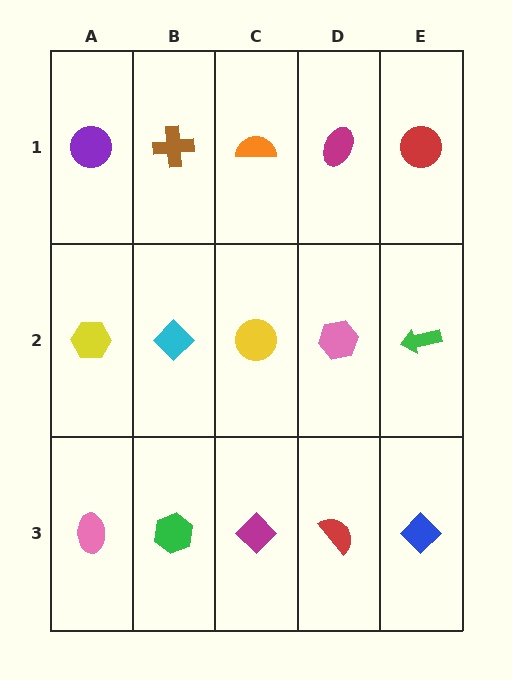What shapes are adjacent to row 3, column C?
A yellow circle (row 2, column C), a green hexagon (row 3, column B), a red semicircle (row 3, column D).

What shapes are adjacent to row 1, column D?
A pink hexagon (row 2, column D), an orange semicircle (row 1, column C), a red circle (row 1, column E).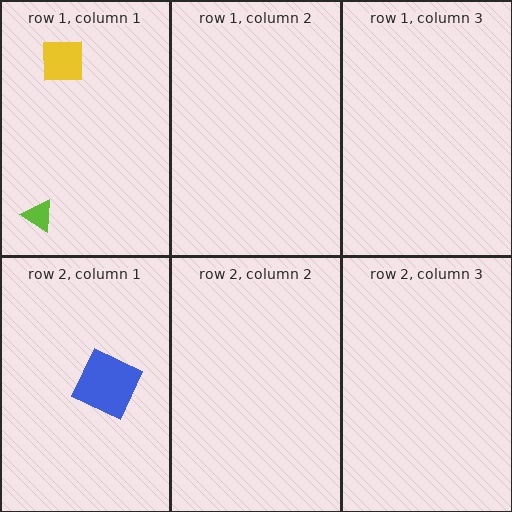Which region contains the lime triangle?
The row 1, column 1 region.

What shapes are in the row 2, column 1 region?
The blue square.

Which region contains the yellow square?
The row 1, column 1 region.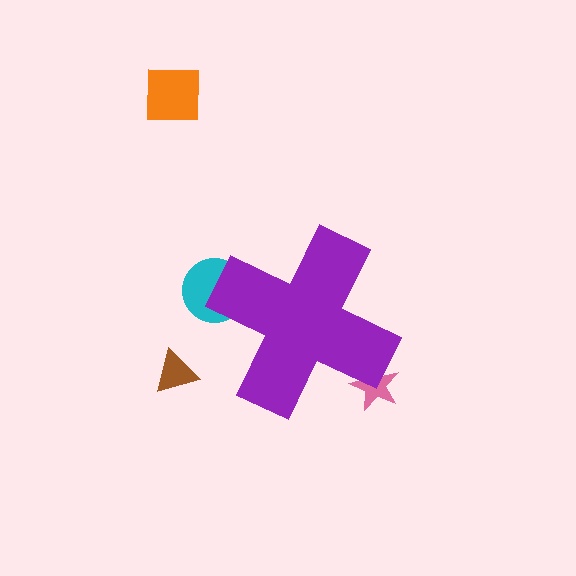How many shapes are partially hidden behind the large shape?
2 shapes are partially hidden.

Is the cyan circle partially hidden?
Yes, the cyan circle is partially hidden behind the purple cross.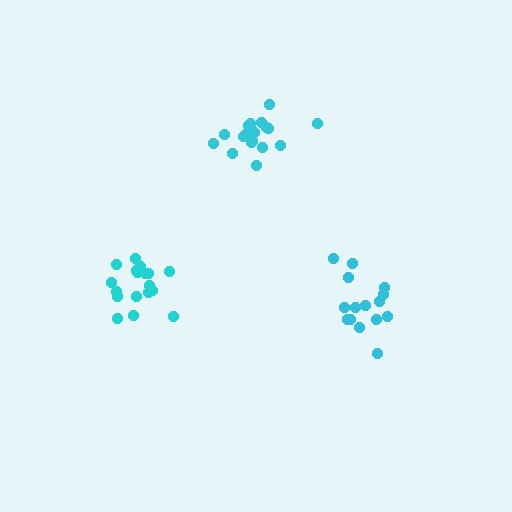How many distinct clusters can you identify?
There are 3 distinct clusters.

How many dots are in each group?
Group 1: 19 dots, Group 2: 15 dots, Group 3: 19 dots (53 total).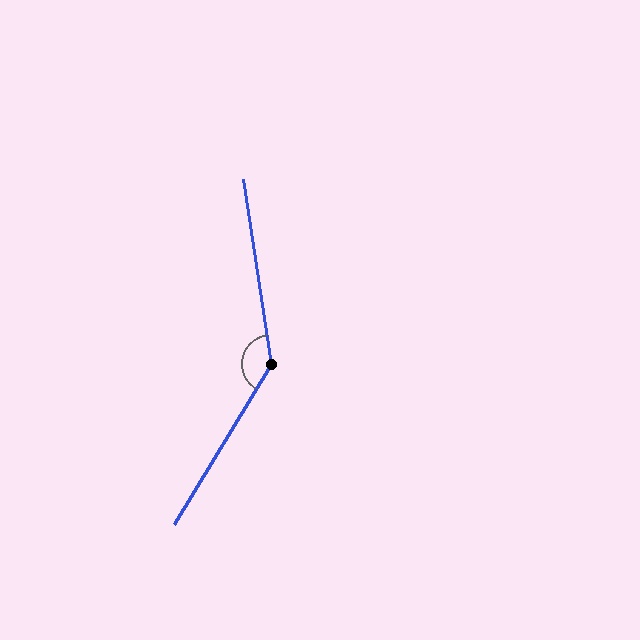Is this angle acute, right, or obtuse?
It is obtuse.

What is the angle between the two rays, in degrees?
Approximately 140 degrees.